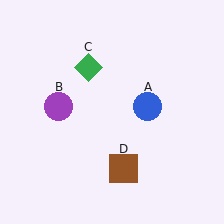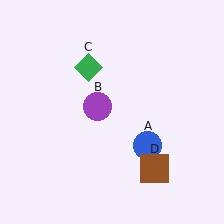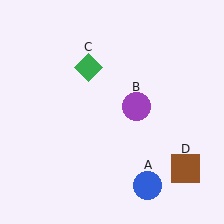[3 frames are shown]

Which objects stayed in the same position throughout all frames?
Green diamond (object C) remained stationary.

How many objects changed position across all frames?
3 objects changed position: blue circle (object A), purple circle (object B), brown square (object D).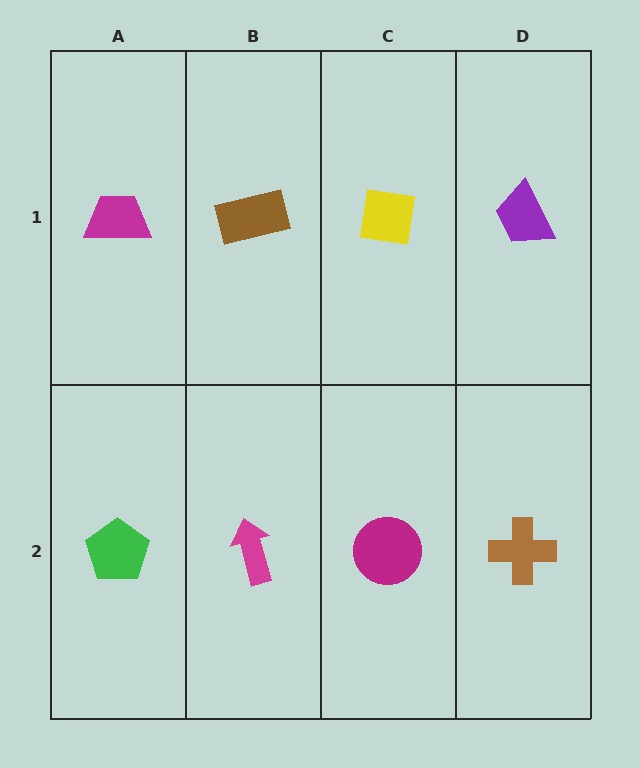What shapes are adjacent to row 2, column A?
A magenta trapezoid (row 1, column A), a magenta arrow (row 2, column B).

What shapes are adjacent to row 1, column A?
A green pentagon (row 2, column A), a brown rectangle (row 1, column B).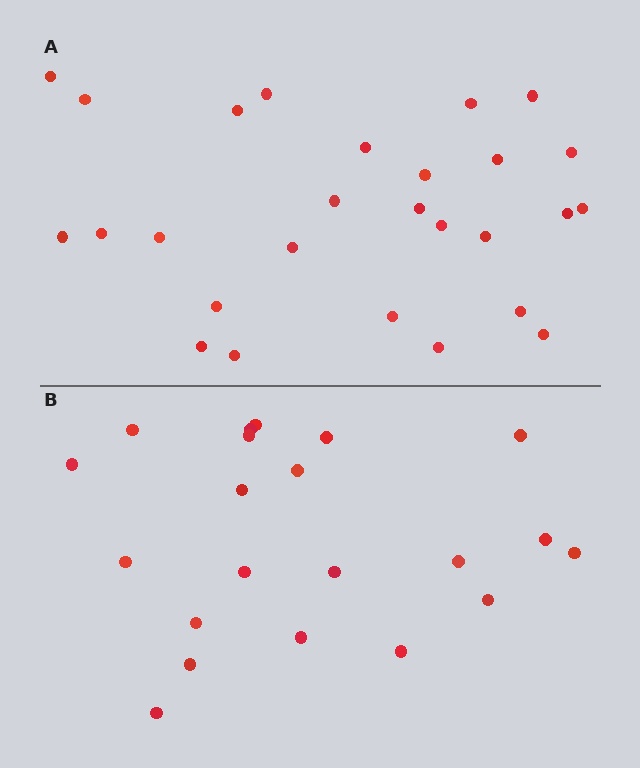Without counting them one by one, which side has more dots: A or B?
Region A (the top region) has more dots.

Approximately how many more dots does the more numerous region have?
Region A has about 6 more dots than region B.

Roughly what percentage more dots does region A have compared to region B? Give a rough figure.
About 30% more.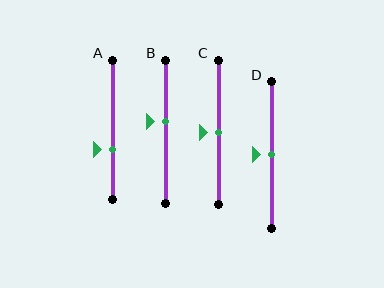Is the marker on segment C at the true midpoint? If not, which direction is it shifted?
Yes, the marker on segment C is at the true midpoint.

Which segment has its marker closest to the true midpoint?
Segment C has its marker closest to the true midpoint.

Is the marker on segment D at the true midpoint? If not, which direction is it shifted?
Yes, the marker on segment D is at the true midpoint.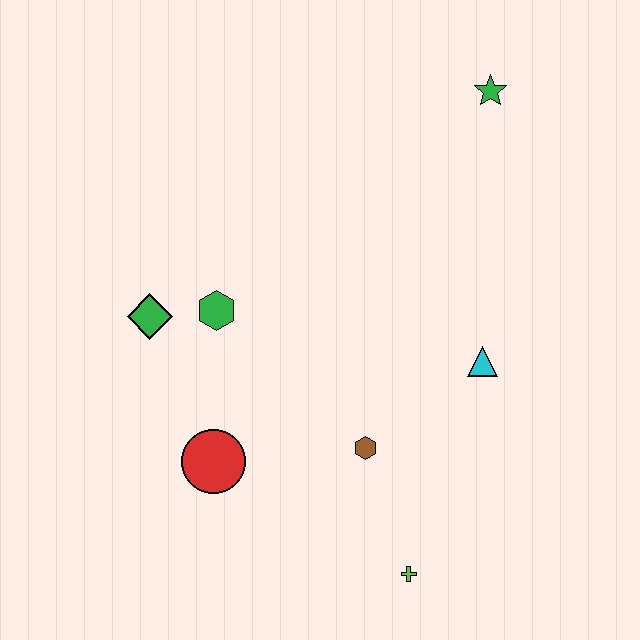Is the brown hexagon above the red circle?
Yes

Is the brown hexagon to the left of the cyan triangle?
Yes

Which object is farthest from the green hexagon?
The green star is farthest from the green hexagon.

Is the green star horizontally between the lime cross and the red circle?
No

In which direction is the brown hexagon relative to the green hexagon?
The brown hexagon is to the right of the green hexagon.